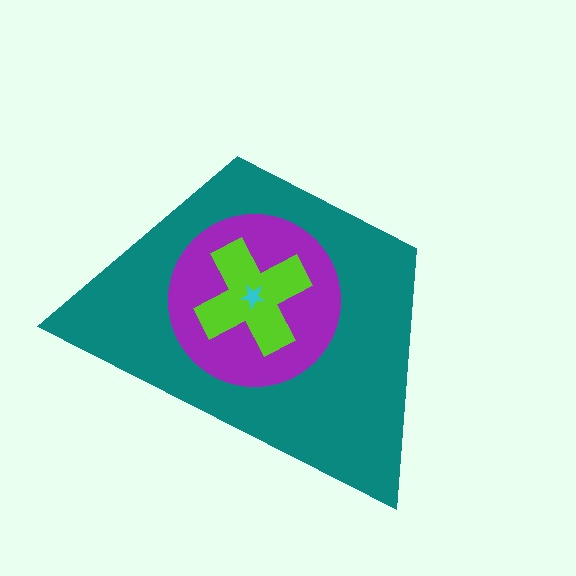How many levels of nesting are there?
4.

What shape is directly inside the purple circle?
The lime cross.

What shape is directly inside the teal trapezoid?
The purple circle.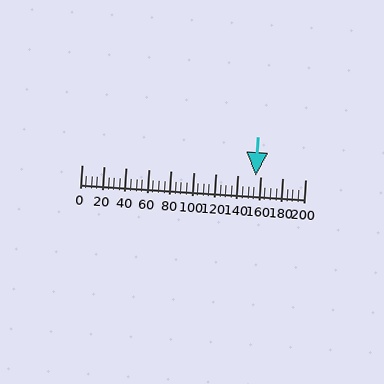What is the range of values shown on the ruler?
The ruler shows values from 0 to 200.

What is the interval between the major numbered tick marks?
The major tick marks are spaced 20 units apart.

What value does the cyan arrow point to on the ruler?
The cyan arrow points to approximately 156.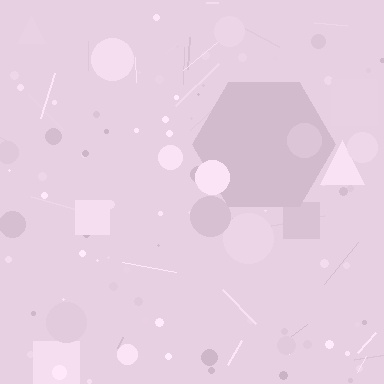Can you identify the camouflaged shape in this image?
The camouflaged shape is a hexagon.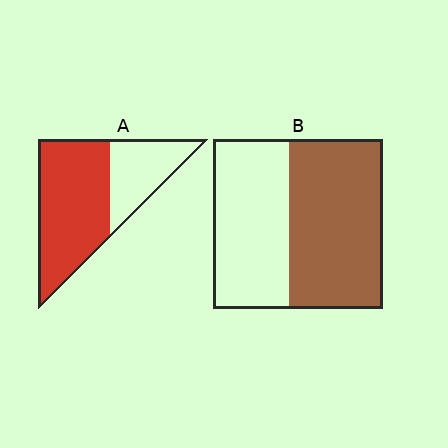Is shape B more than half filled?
Yes.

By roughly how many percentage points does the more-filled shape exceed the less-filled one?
By roughly 10 percentage points (A over B).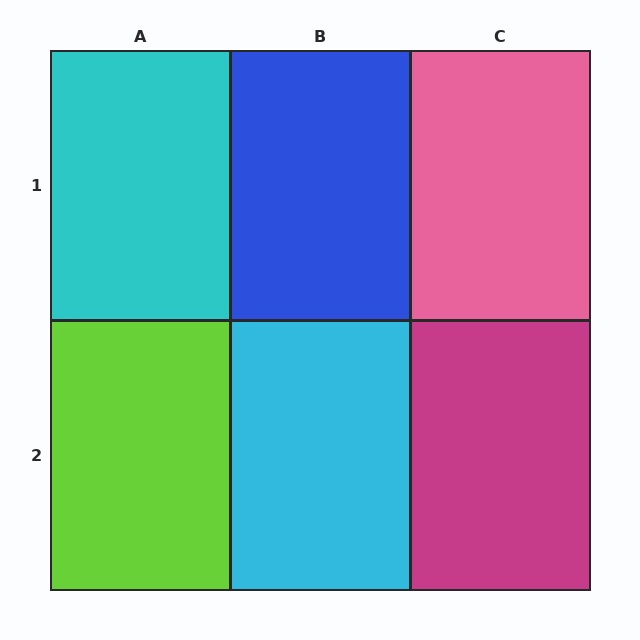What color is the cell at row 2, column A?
Lime.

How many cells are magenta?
1 cell is magenta.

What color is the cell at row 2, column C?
Magenta.